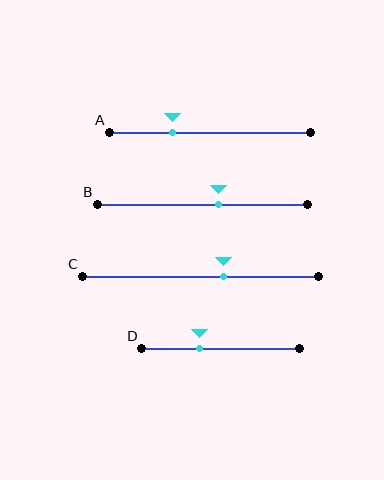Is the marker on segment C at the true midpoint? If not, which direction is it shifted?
No, the marker on segment C is shifted to the right by about 10% of the segment length.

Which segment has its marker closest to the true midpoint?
Segment B has its marker closest to the true midpoint.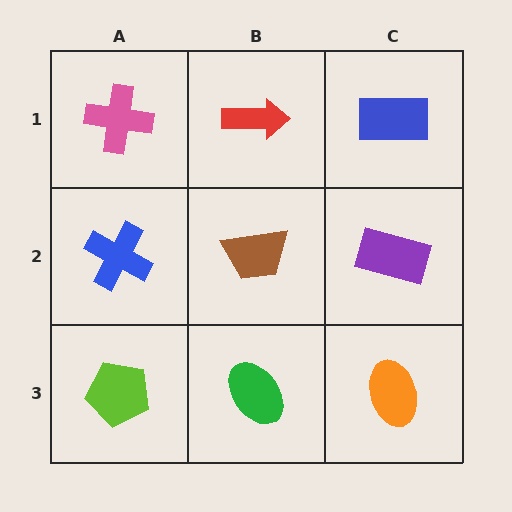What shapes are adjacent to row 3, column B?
A brown trapezoid (row 2, column B), a lime pentagon (row 3, column A), an orange ellipse (row 3, column C).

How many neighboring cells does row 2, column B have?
4.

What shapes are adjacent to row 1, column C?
A purple rectangle (row 2, column C), a red arrow (row 1, column B).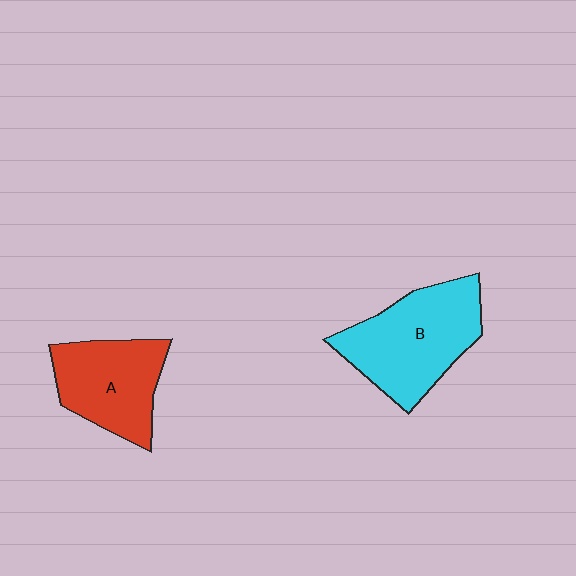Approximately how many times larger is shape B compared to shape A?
Approximately 1.3 times.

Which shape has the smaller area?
Shape A (red).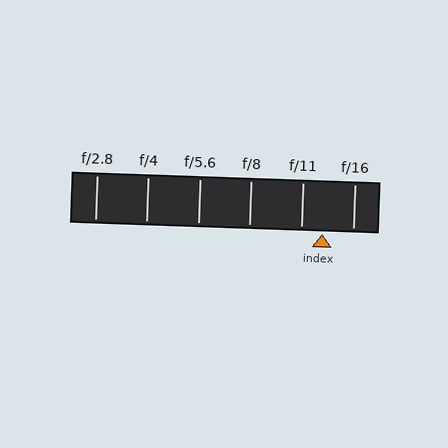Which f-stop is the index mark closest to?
The index mark is closest to f/11.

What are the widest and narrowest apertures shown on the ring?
The widest aperture shown is f/2.8 and the narrowest is f/16.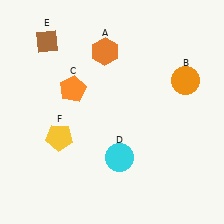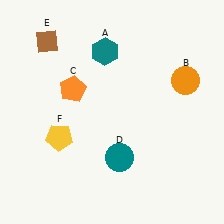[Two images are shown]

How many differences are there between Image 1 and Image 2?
There are 2 differences between the two images.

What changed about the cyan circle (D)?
In Image 1, D is cyan. In Image 2, it changed to teal.